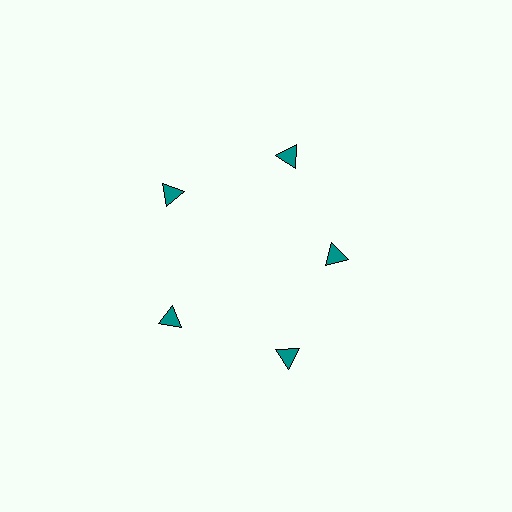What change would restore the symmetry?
The symmetry would be restored by moving it outward, back onto the ring so that all 5 triangles sit at equal angles and equal distance from the center.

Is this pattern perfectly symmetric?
No. The 5 teal triangles are arranged in a ring, but one element near the 3 o'clock position is pulled inward toward the center, breaking the 5-fold rotational symmetry.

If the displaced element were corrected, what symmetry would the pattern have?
It would have 5-fold rotational symmetry — the pattern would map onto itself every 72 degrees.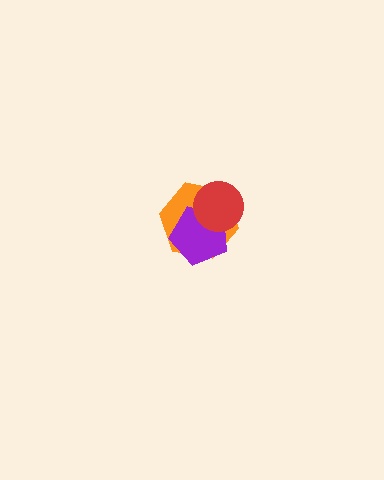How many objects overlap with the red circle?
2 objects overlap with the red circle.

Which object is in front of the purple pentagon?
The red circle is in front of the purple pentagon.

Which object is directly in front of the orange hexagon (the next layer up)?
The purple pentagon is directly in front of the orange hexagon.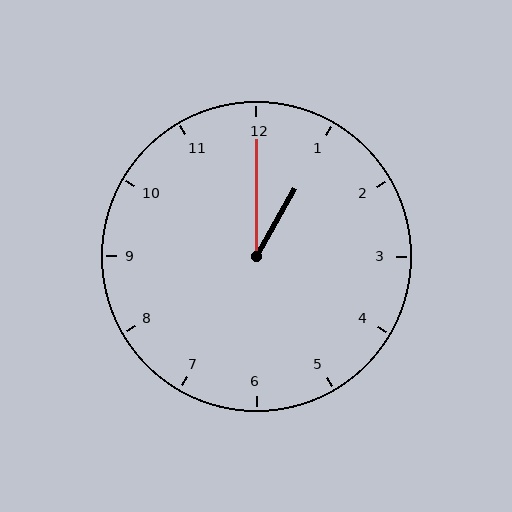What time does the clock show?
1:00.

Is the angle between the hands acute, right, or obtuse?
It is acute.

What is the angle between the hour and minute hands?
Approximately 30 degrees.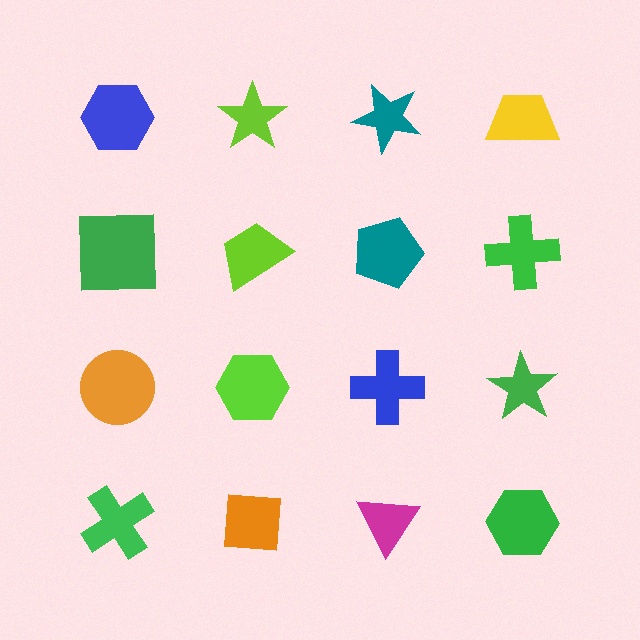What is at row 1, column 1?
A blue hexagon.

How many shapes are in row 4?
4 shapes.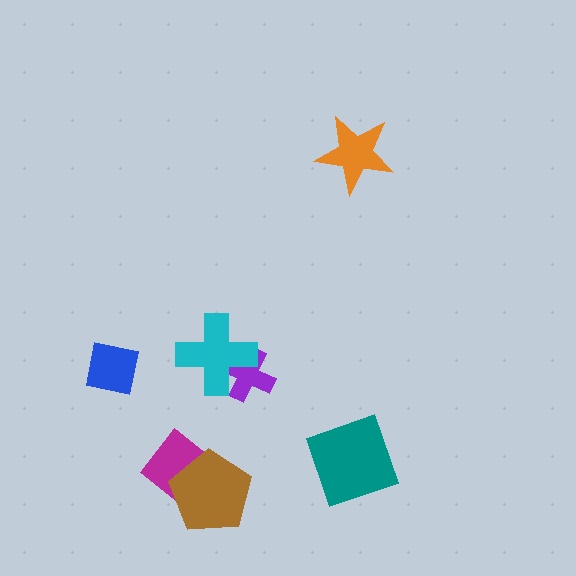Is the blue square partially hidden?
No, no other shape covers it.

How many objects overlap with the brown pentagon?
1 object overlaps with the brown pentagon.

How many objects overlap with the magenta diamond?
1 object overlaps with the magenta diamond.